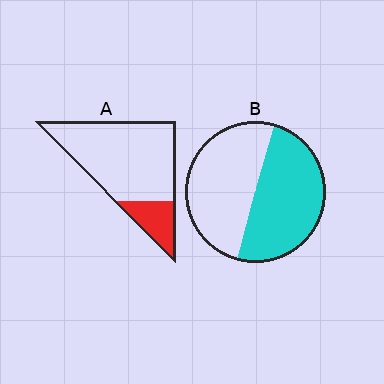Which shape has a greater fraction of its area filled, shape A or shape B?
Shape B.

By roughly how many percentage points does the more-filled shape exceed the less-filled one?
By roughly 30 percentage points (B over A).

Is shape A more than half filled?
No.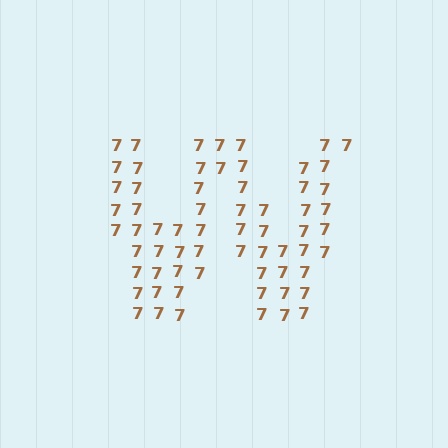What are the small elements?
The small elements are digit 7's.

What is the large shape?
The large shape is the letter W.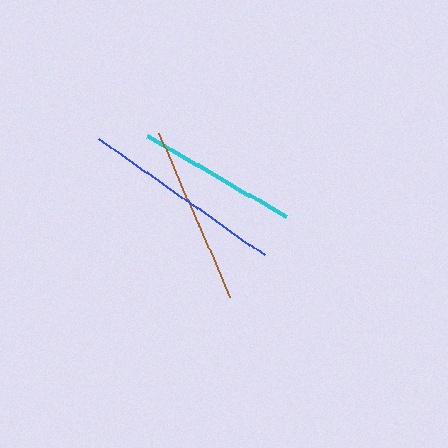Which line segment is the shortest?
The cyan line is the shortest at approximately 159 pixels.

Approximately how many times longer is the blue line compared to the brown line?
The blue line is approximately 1.1 times the length of the brown line.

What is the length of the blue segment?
The blue segment is approximately 202 pixels long.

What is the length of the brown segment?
The brown segment is approximately 179 pixels long.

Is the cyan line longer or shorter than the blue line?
The blue line is longer than the cyan line.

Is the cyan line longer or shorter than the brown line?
The brown line is longer than the cyan line.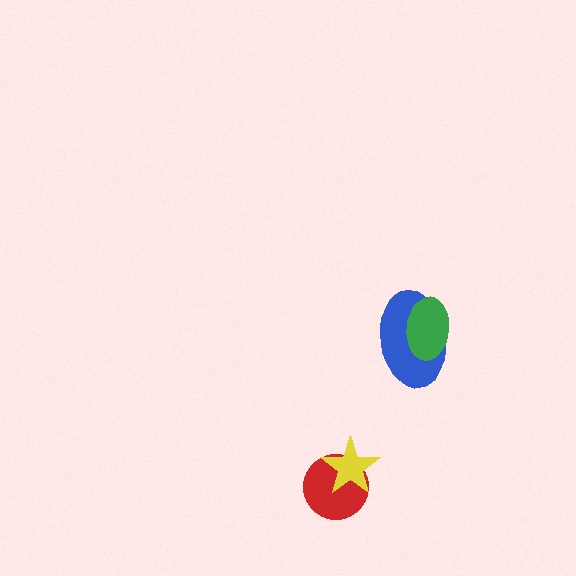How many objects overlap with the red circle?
1 object overlaps with the red circle.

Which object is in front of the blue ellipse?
The green ellipse is in front of the blue ellipse.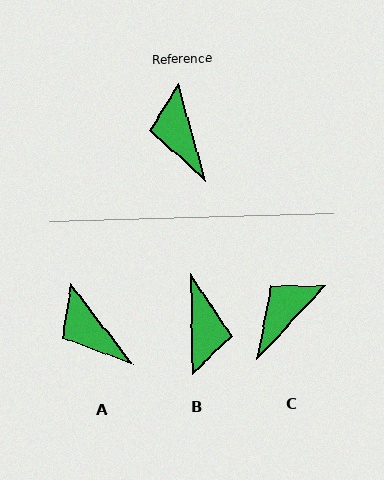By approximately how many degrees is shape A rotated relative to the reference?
Approximately 22 degrees counter-clockwise.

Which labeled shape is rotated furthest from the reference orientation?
B, about 165 degrees away.